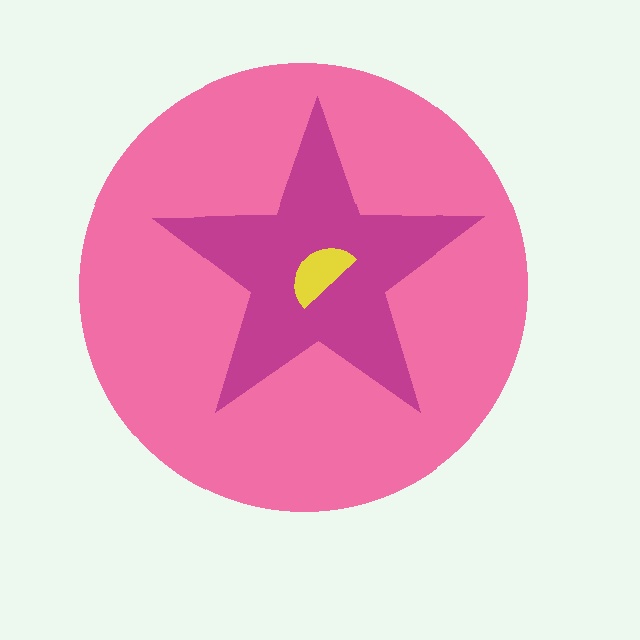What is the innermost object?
The yellow semicircle.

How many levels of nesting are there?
3.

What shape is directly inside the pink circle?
The magenta star.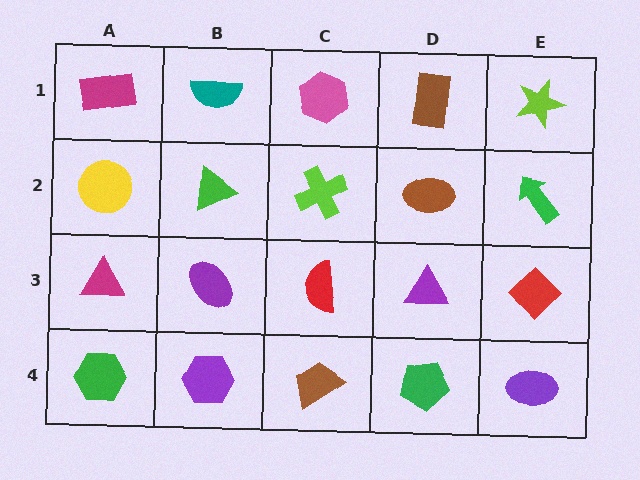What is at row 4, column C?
A brown trapezoid.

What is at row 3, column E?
A red diamond.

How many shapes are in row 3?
5 shapes.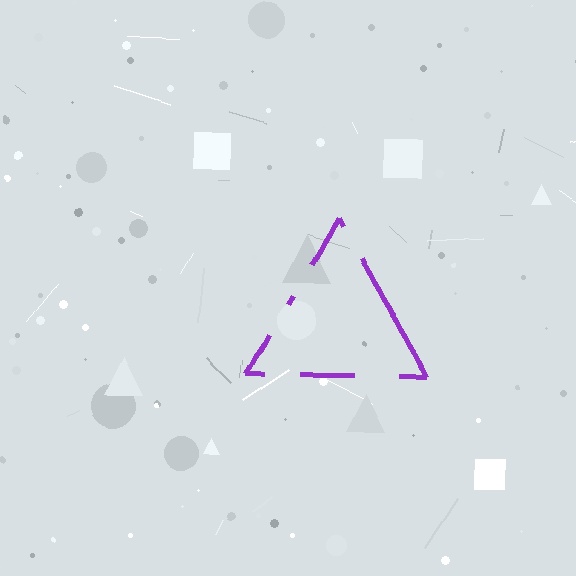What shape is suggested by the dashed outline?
The dashed outline suggests a triangle.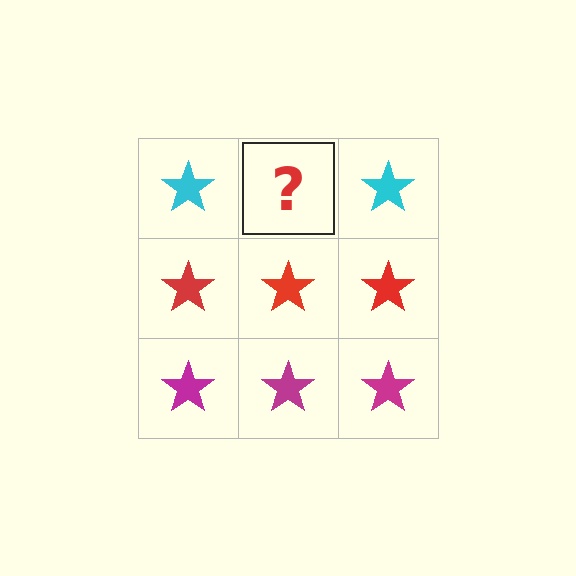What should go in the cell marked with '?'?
The missing cell should contain a cyan star.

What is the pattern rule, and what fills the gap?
The rule is that each row has a consistent color. The gap should be filled with a cyan star.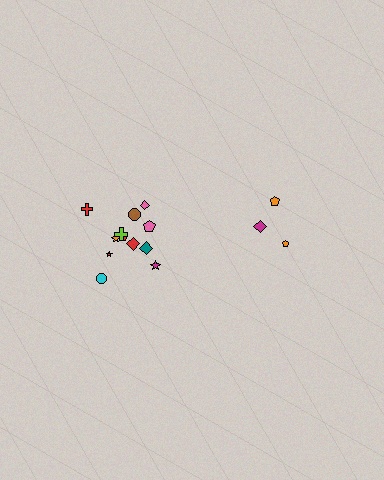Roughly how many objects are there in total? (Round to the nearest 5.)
Roughly 15 objects in total.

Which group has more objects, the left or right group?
The left group.